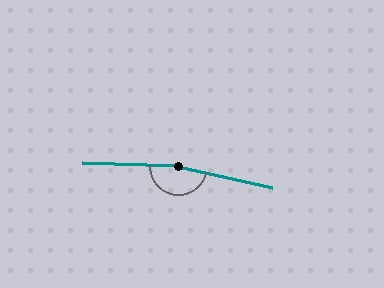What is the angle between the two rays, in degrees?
Approximately 169 degrees.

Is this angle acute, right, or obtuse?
It is obtuse.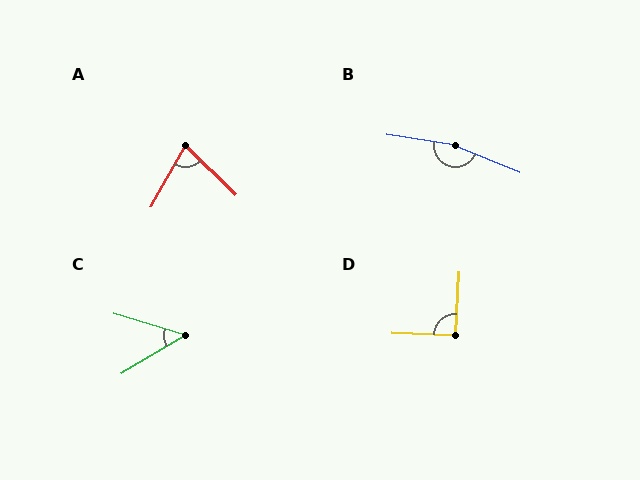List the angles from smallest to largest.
C (48°), A (75°), D (91°), B (166°).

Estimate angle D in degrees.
Approximately 91 degrees.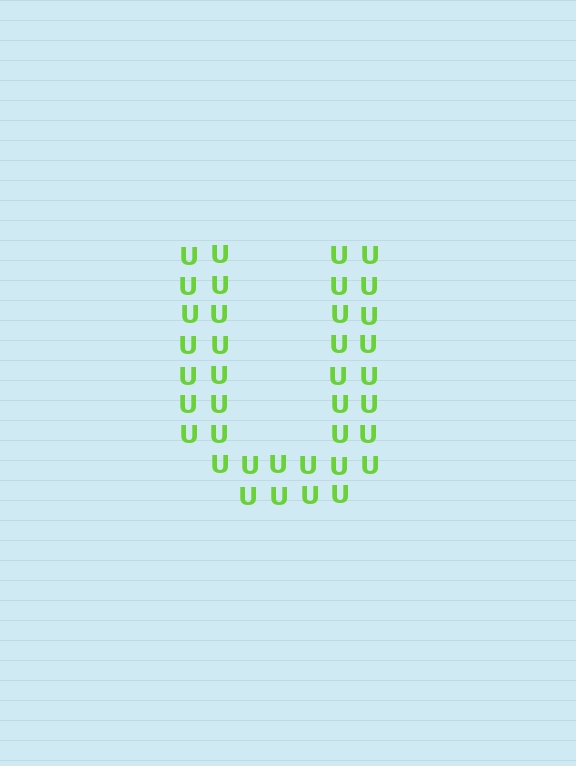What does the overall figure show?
The overall figure shows the letter U.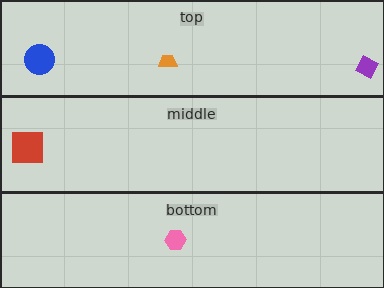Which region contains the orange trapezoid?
The top region.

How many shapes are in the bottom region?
1.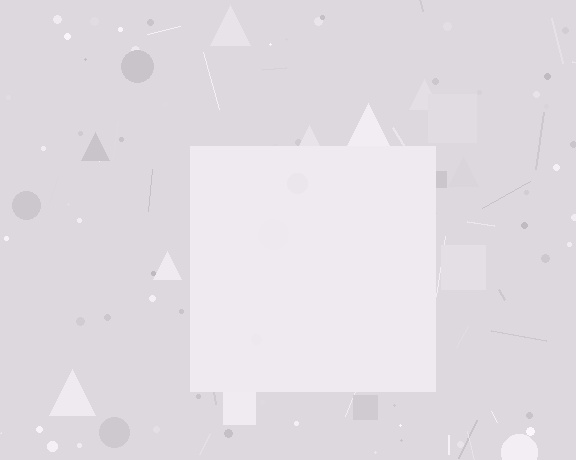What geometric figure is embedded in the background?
A square is embedded in the background.